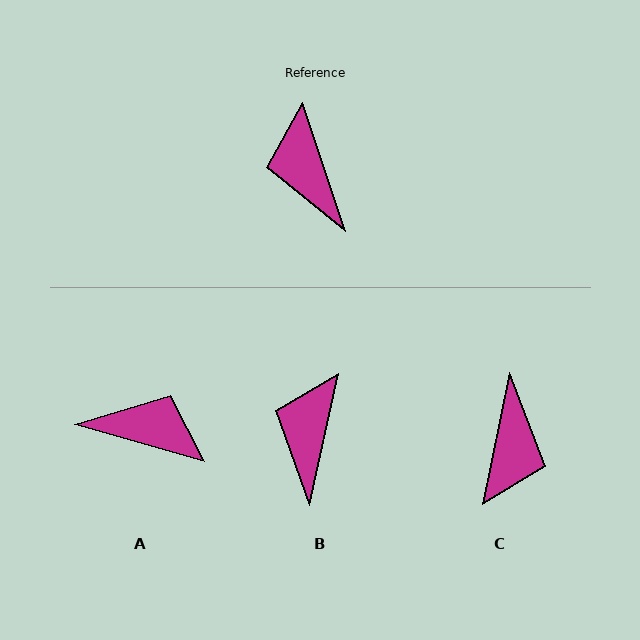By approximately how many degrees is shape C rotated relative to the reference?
Approximately 150 degrees counter-clockwise.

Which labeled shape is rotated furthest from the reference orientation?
C, about 150 degrees away.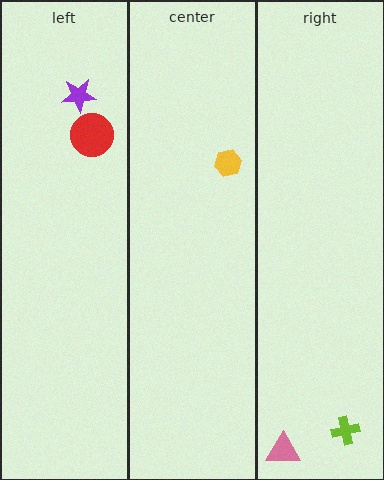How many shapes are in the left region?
2.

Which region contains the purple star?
The left region.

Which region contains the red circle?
The left region.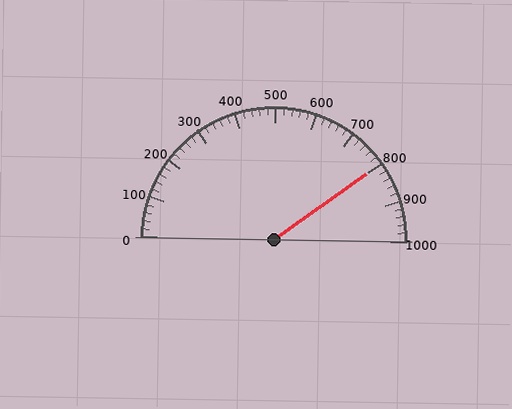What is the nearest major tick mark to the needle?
The nearest major tick mark is 800.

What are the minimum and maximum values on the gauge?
The gauge ranges from 0 to 1000.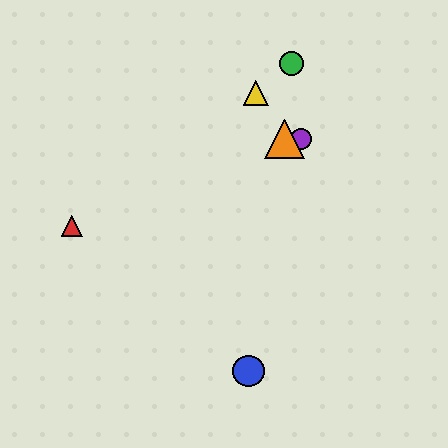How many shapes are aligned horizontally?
2 shapes (the purple circle, the orange triangle) are aligned horizontally.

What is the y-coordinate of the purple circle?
The purple circle is at y≈139.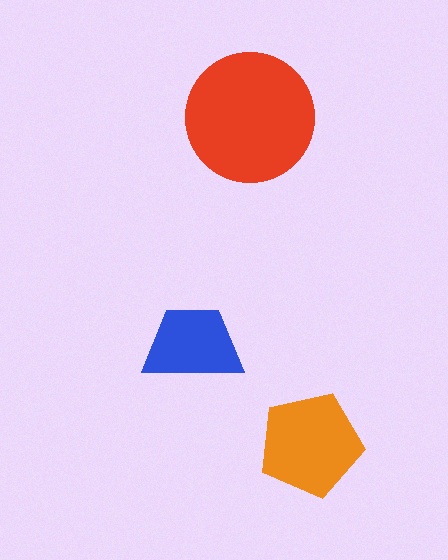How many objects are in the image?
There are 3 objects in the image.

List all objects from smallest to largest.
The blue trapezoid, the orange pentagon, the red circle.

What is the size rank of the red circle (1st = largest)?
1st.